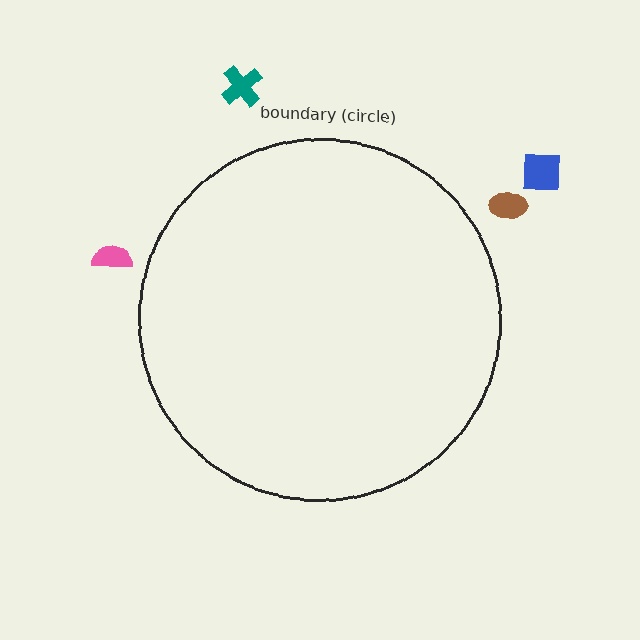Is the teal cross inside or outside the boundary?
Outside.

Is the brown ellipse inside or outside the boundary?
Outside.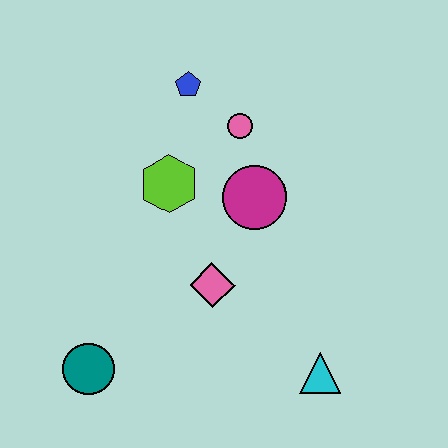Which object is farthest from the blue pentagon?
The cyan triangle is farthest from the blue pentagon.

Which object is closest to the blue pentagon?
The pink circle is closest to the blue pentagon.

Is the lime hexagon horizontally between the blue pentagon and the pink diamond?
No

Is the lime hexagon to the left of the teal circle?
No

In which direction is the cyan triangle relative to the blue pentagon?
The cyan triangle is below the blue pentagon.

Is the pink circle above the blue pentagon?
No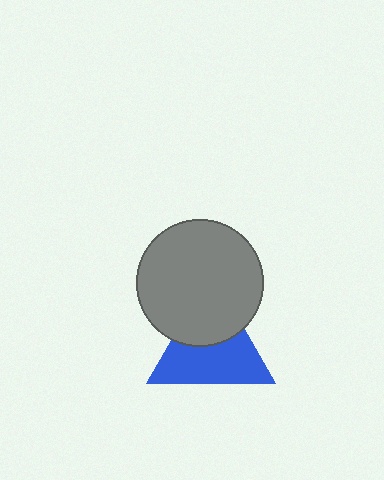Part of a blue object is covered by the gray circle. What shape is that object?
It is a triangle.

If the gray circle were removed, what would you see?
You would see the complete blue triangle.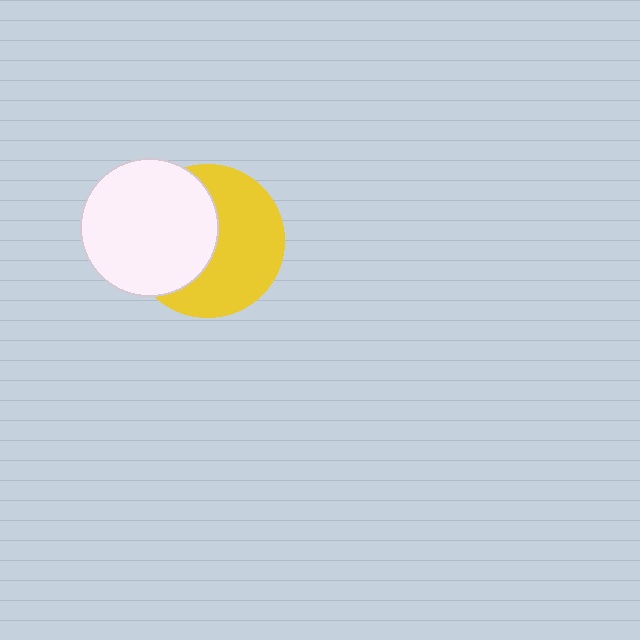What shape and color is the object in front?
The object in front is a white circle.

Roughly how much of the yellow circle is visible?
About half of it is visible (roughly 55%).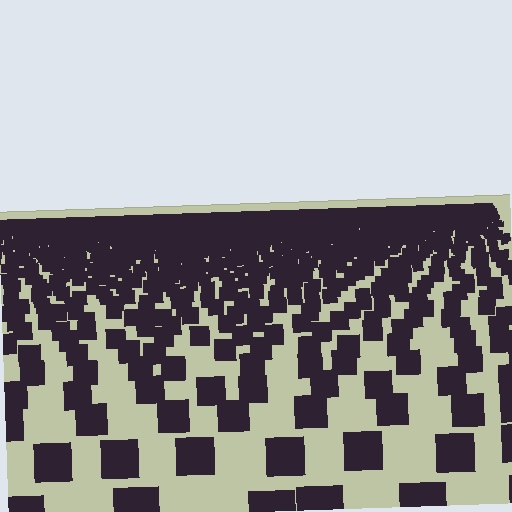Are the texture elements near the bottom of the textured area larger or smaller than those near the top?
Larger. Near the bottom, elements are closer to the viewer and appear at a bigger on-screen size.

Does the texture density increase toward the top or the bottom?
Density increases toward the top.